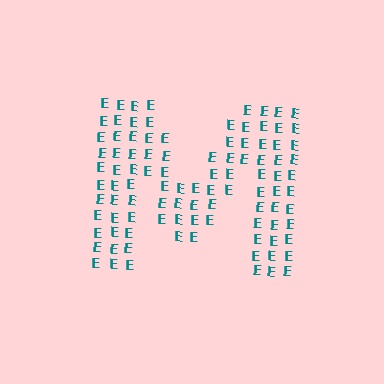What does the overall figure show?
The overall figure shows the letter M.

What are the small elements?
The small elements are letter E's.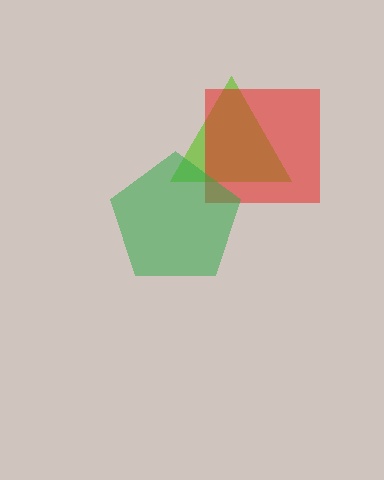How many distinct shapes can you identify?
There are 3 distinct shapes: a lime triangle, a red square, a green pentagon.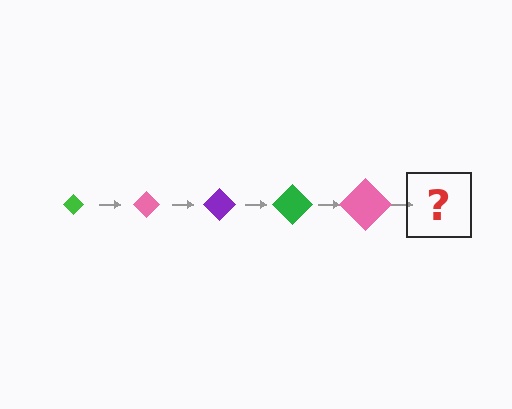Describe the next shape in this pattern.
It should be a purple diamond, larger than the previous one.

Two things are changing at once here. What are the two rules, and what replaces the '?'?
The two rules are that the diamond grows larger each step and the color cycles through green, pink, and purple. The '?' should be a purple diamond, larger than the previous one.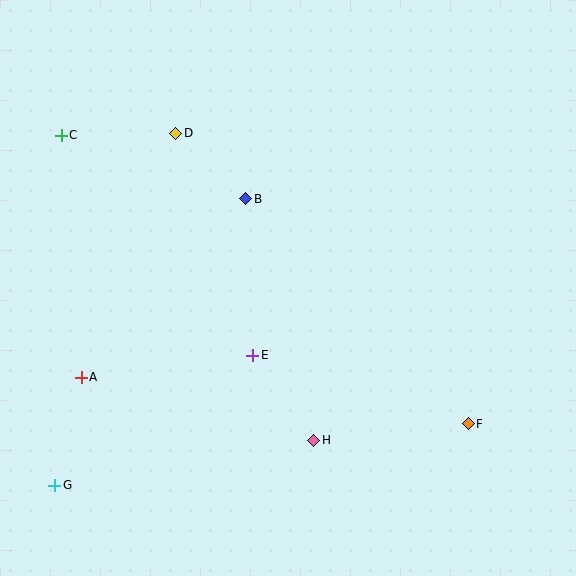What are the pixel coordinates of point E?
Point E is at (253, 355).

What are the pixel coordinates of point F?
Point F is at (468, 424).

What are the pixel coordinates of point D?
Point D is at (175, 133).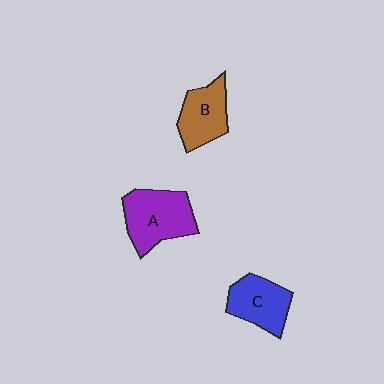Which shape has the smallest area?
Shape B (brown).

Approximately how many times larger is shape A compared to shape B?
Approximately 1.3 times.